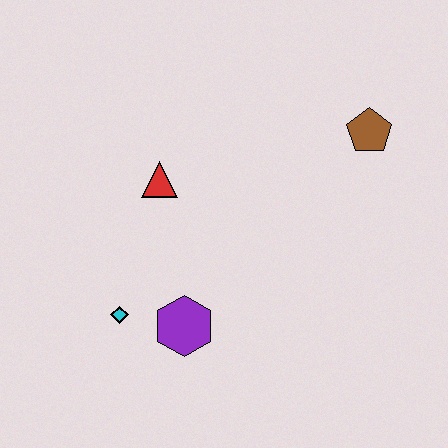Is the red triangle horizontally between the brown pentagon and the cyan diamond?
Yes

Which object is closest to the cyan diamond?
The purple hexagon is closest to the cyan diamond.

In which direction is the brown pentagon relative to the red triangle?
The brown pentagon is to the right of the red triangle.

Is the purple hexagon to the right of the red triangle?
Yes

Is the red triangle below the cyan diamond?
No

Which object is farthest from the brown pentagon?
The cyan diamond is farthest from the brown pentagon.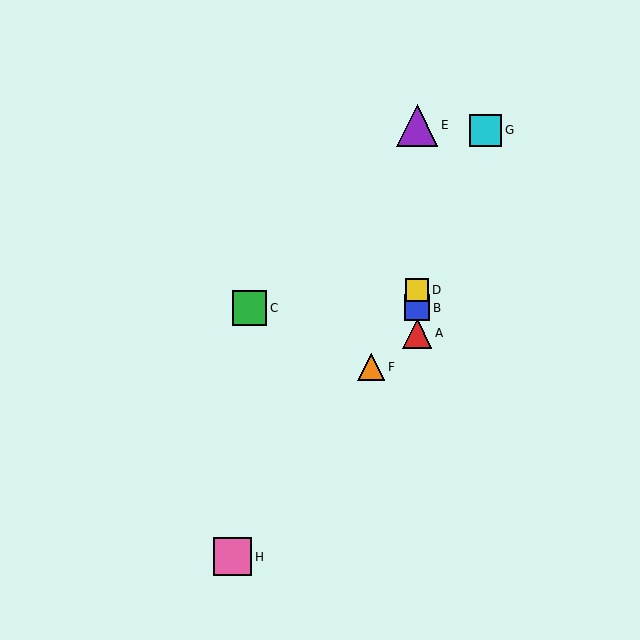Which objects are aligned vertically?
Objects A, B, D, E are aligned vertically.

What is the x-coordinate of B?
Object B is at x≈417.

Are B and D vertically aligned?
Yes, both are at x≈417.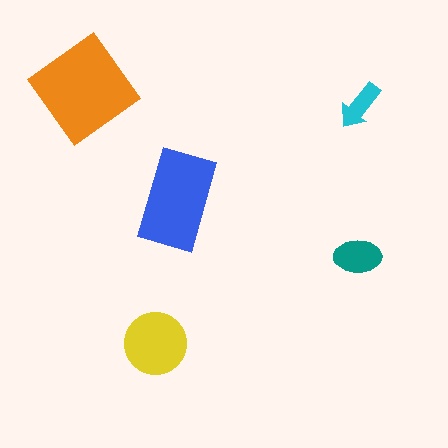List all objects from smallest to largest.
The cyan arrow, the teal ellipse, the yellow circle, the blue rectangle, the orange diamond.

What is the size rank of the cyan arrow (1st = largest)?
5th.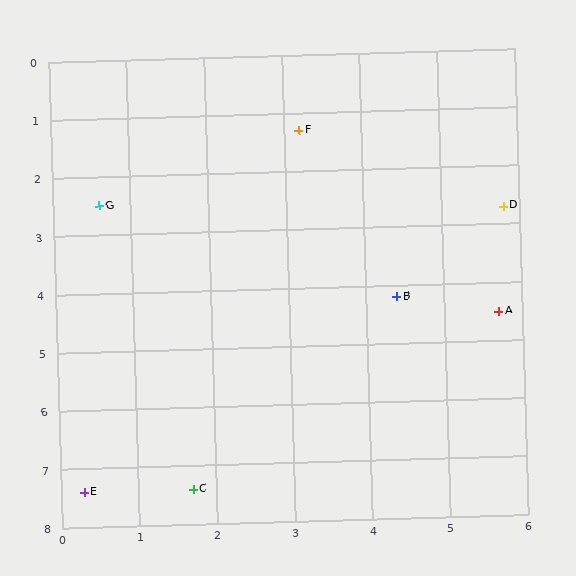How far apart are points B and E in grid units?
Points B and E are about 5.2 grid units apart.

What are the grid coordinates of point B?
Point B is at approximately (4.4, 4.2).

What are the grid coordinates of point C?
Point C is at approximately (1.7, 7.4).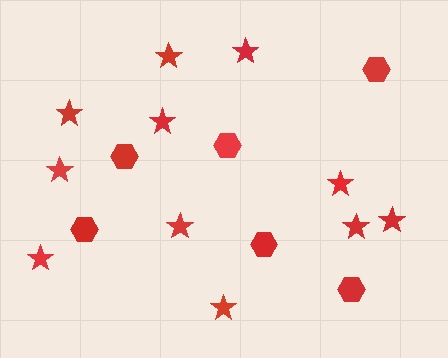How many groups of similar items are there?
There are 2 groups: one group of stars (11) and one group of hexagons (6).